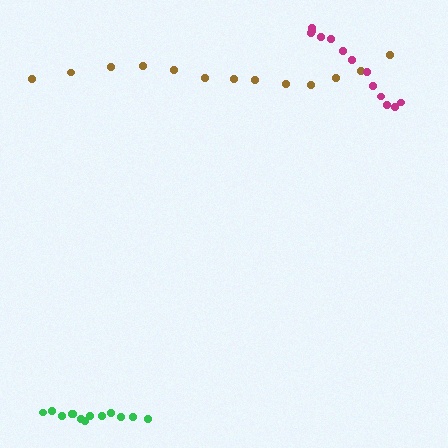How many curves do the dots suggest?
There are 3 distinct paths.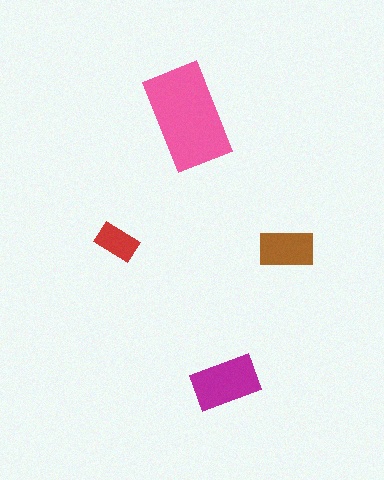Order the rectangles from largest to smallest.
the pink one, the magenta one, the brown one, the red one.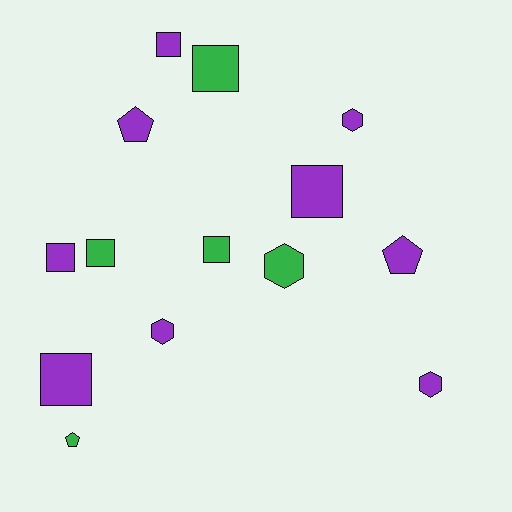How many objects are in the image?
There are 14 objects.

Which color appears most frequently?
Purple, with 9 objects.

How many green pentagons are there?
There is 1 green pentagon.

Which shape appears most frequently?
Square, with 7 objects.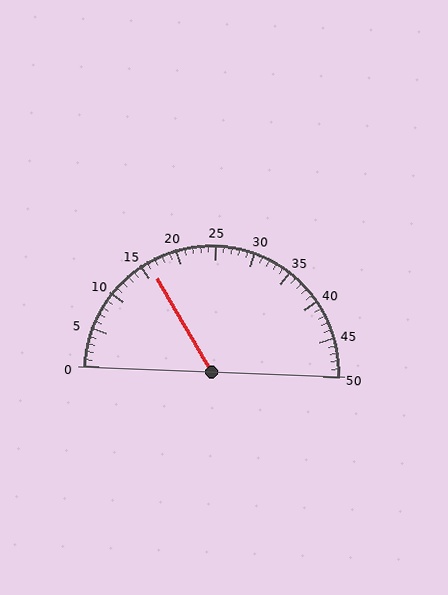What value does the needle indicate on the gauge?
The needle indicates approximately 16.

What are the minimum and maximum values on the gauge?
The gauge ranges from 0 to 50.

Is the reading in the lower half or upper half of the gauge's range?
The reading is in the lower half of the range (0 to 50).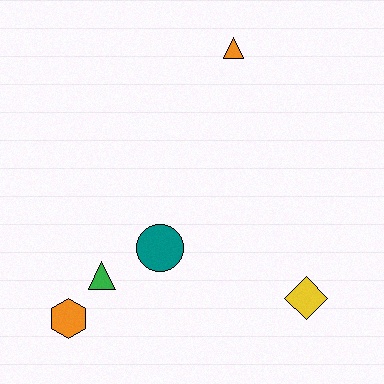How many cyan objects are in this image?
There are no cyan objects.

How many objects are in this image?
There are 5 objects.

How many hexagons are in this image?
There is 1 hexagon.